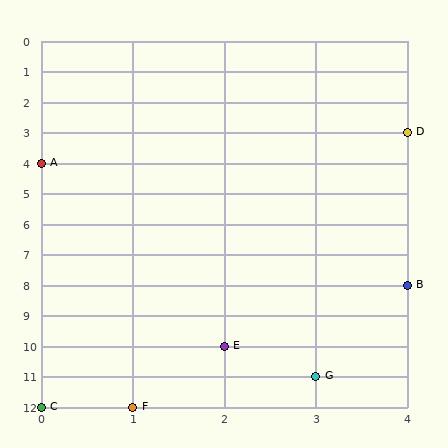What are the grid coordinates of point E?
Point E is at grid coordinates (2, 10).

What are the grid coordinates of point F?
Point F is at grid coordinates (1, 12).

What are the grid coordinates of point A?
Point A is at grid coordinates (0, 4).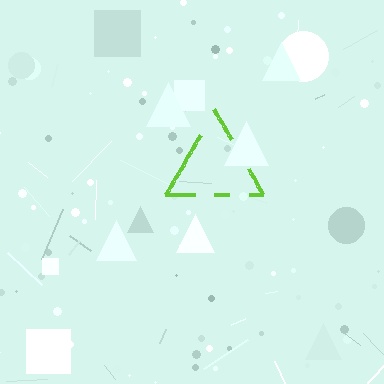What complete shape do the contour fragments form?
The contour fragments form a triangle.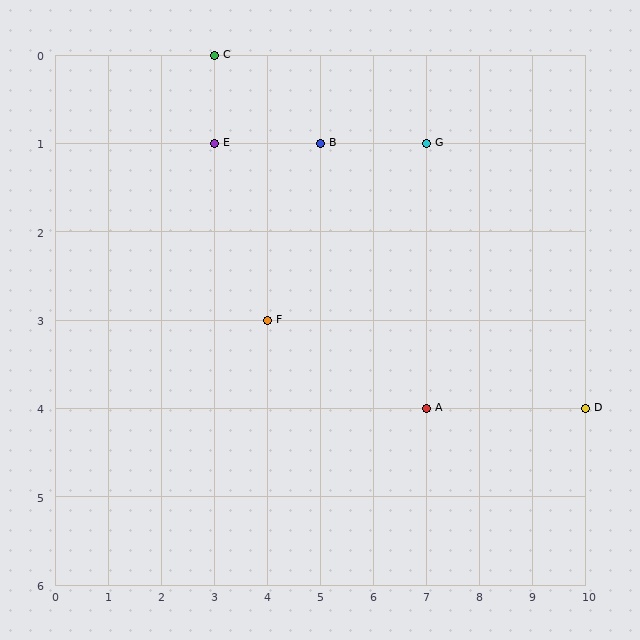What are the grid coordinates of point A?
Point A is at grid coordinates (7, 4).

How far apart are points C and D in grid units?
Points C and D are 7 columns and 4 rows apart (about 8.1 grid units diagonally).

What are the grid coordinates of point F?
Point F is at grid coordinates (4, 3).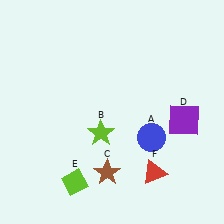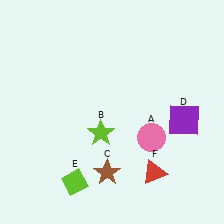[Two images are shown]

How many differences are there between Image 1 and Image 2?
There is 1 difference between the two images.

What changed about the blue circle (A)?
In Image 1, A is blue. In Image 2, it changed to pink.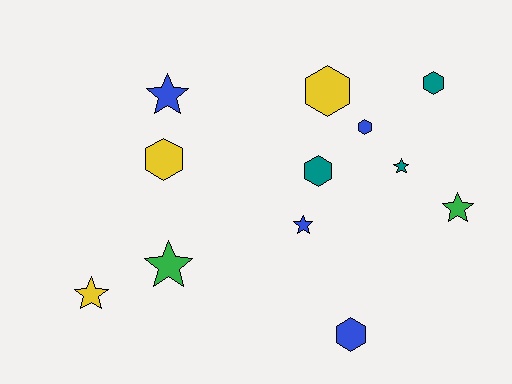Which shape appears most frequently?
Star, with 6 objects.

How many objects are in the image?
There are 12 objects.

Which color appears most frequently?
Blue, with 4 objects.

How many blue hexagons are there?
There are 2 blue hexagons.